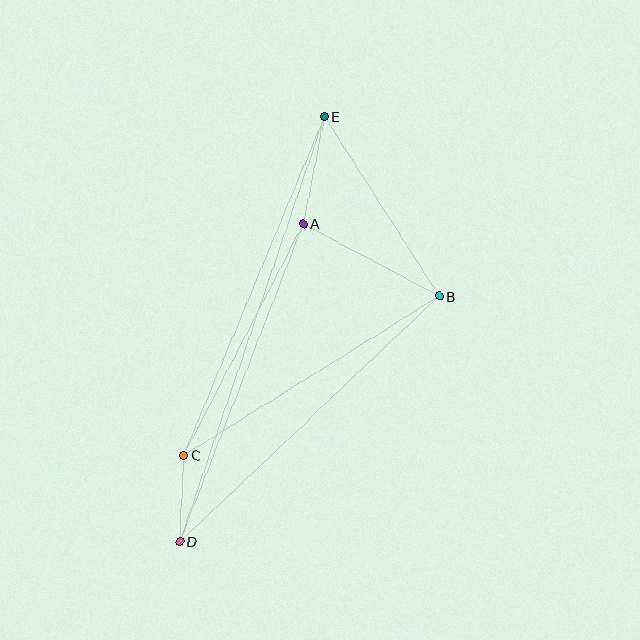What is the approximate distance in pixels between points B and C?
The distance between B and C is approximately 301 pixels.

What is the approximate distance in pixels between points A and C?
The distance between A and C is approximately 260 pixels.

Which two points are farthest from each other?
Points D and E are farthest from each other.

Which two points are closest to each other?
Points C and D are closest to each other.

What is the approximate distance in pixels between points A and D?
The distance between A and D is approximately 341 pixels.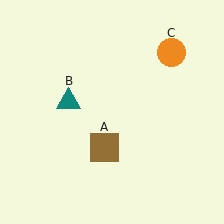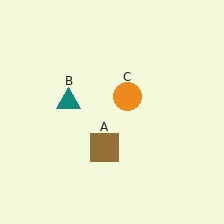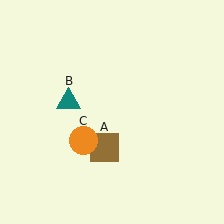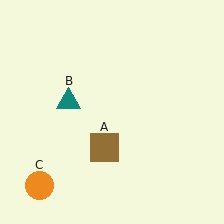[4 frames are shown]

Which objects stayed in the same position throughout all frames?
Brown square (object A) and teal triangle (object B) remained stationary.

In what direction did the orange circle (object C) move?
The orange circle (object C) moved down and to the left.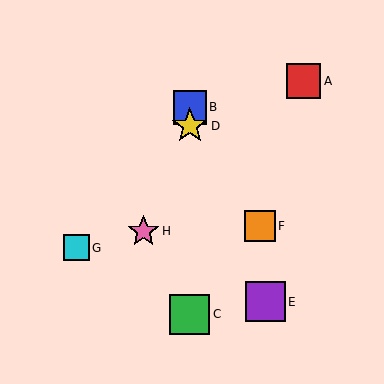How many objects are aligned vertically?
3 objects (B, C, D) are aligned vertically.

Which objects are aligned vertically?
Objects B, C, D are aligned vertically.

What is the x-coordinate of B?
Object B is at x≈190.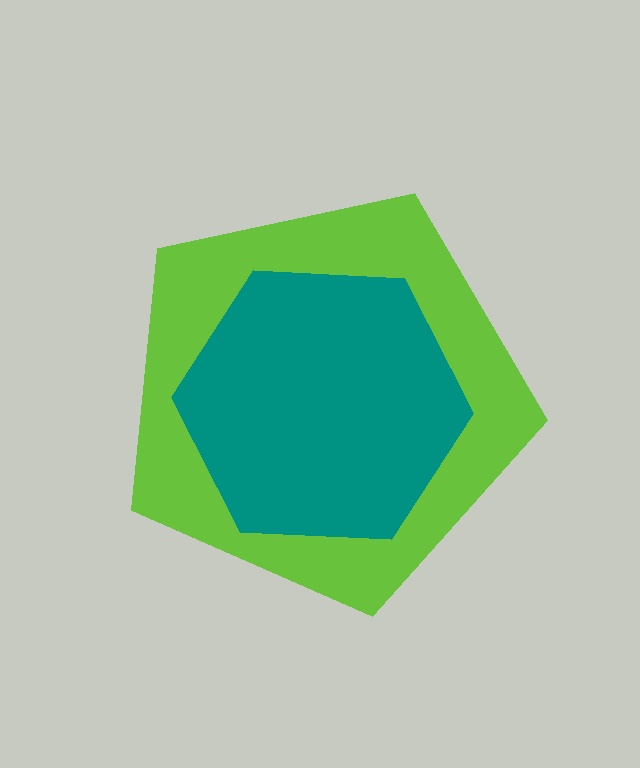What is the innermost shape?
The teal hexagon.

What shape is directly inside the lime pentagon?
The teal hexagon.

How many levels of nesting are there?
2.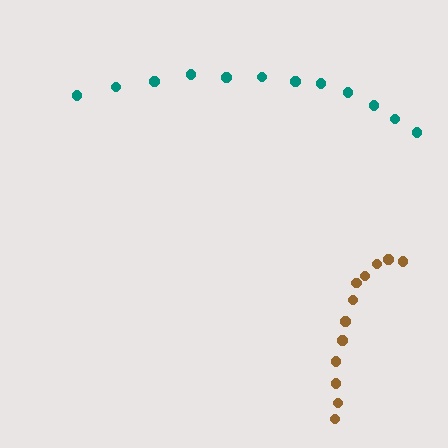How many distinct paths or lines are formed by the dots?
There are 2 distinct paths.